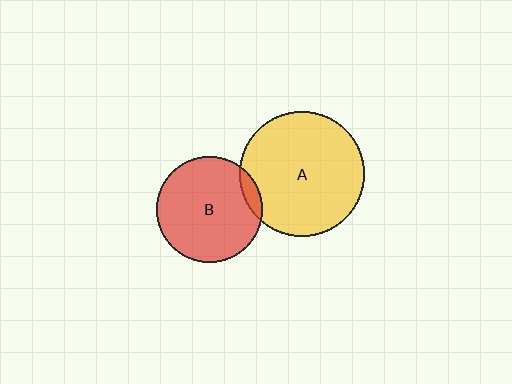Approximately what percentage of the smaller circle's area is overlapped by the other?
Approximately 10%.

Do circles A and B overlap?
Yes.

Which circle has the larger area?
Circle A (yellow).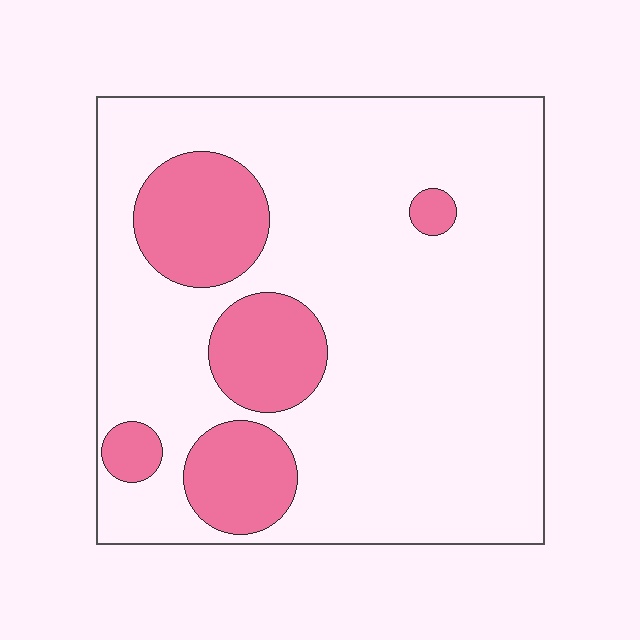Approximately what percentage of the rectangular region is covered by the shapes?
Approximately 20%.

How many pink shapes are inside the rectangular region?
5.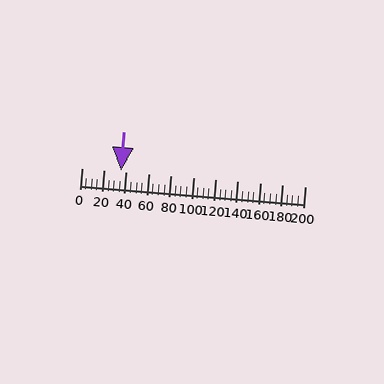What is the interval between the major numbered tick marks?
The major tick marks are spaced 20 units apart.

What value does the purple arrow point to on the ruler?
The purple arrow points to approximately 35.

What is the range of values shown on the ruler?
The ruler shows values from 0 to 200.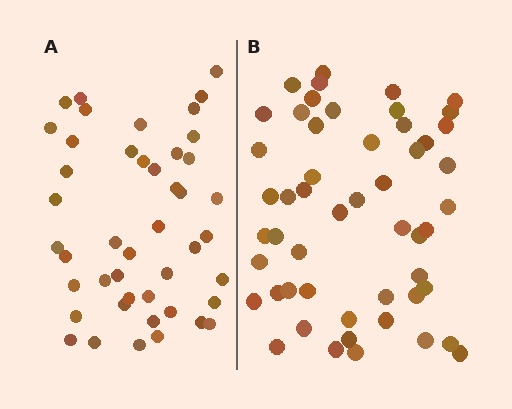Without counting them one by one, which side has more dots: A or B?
Region B (the right region) has more dots.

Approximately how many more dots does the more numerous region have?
Region B has roughly 8 or so more dots than region A.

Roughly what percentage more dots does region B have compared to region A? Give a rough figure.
About 15% more.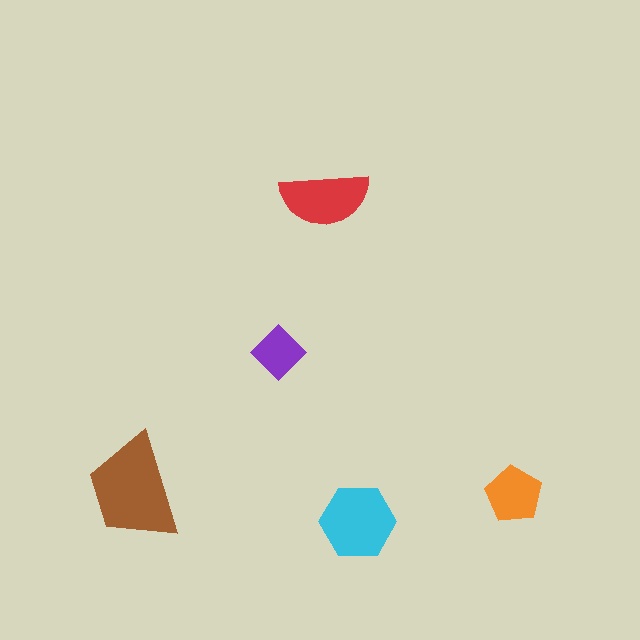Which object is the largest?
The brown trapezoid.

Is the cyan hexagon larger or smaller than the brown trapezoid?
Smaller.